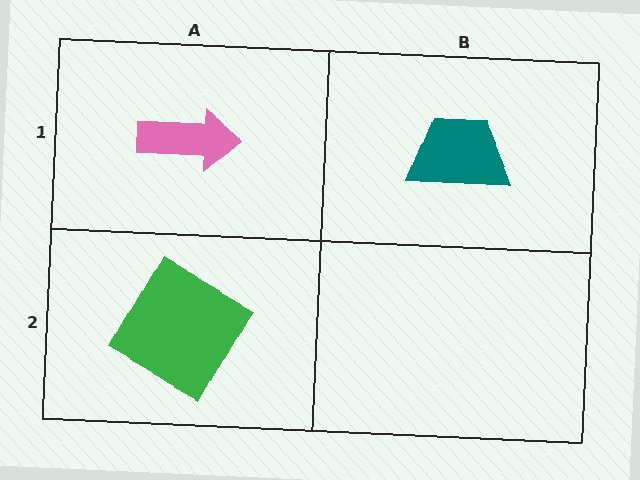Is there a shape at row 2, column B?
No, that cell is empty.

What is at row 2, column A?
A green square.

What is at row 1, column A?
A pink arrow.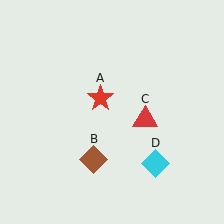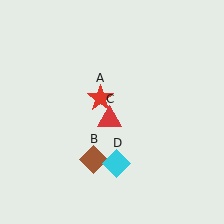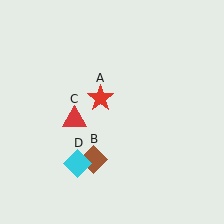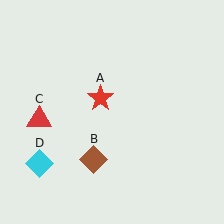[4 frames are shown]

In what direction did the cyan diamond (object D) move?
The cyan diamond (object D) moved left.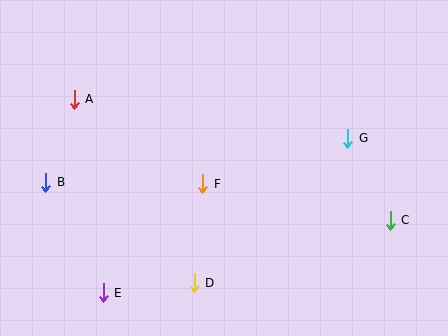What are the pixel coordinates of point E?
Point E is at (103, 293).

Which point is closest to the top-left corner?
Point A is closest to the top-left corner.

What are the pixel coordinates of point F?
Point F is at (203, 184).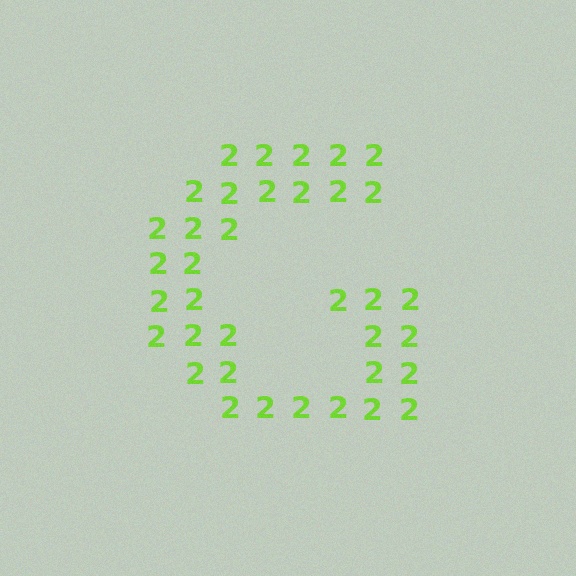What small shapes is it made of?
It is made of small digit 2's.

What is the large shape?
The large shape is the letter G.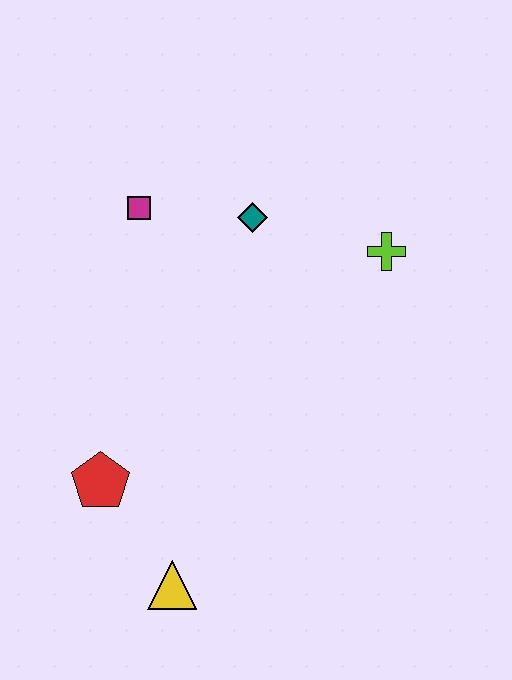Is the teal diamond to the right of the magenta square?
Yes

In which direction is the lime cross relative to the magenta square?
The lime cross is to the right of the magenta square.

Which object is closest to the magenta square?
The teal diamond is closest to the magenta square.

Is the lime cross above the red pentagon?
Yes